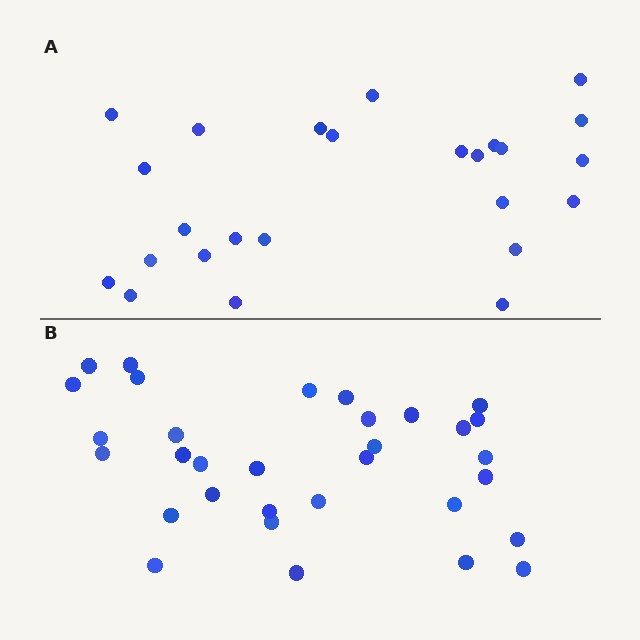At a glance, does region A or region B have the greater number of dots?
Region B (the bottom region) has more dots.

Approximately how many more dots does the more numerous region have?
Region B has roughly 8 or so more dots than region A.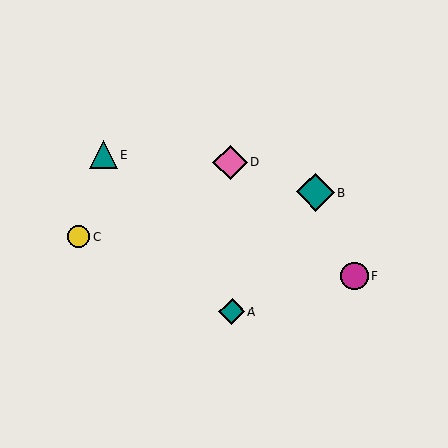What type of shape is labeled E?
Shape E is a teal triangle.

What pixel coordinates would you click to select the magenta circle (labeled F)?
Click at (354, 276) to select the magenta circle F.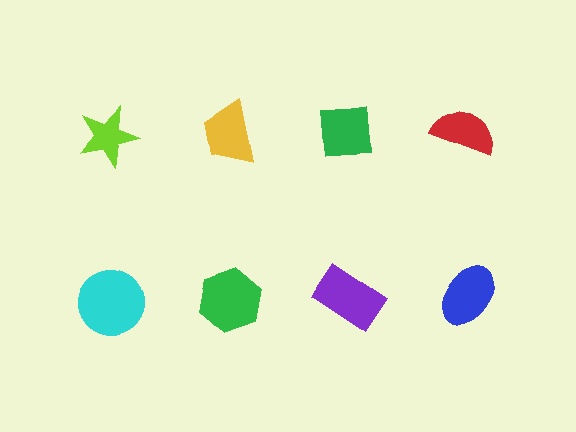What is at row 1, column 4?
A red semicircle.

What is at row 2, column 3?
A purple rectangle.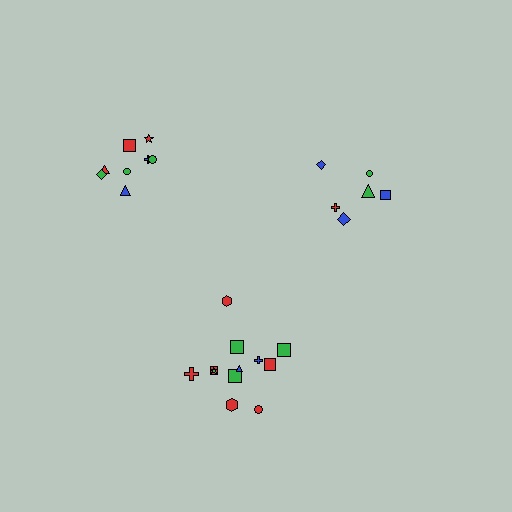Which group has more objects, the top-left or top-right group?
The top-left group.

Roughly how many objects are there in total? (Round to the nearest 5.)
Roughly 25 objects in total.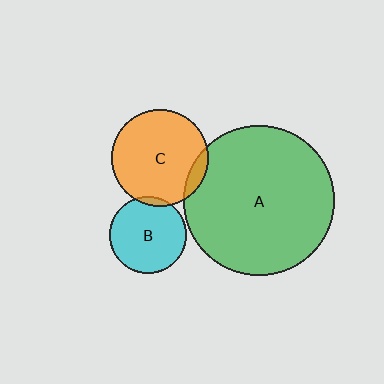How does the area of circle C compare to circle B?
Approximately 1.6 times.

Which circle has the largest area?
Circle A (green).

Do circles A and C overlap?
Yes.